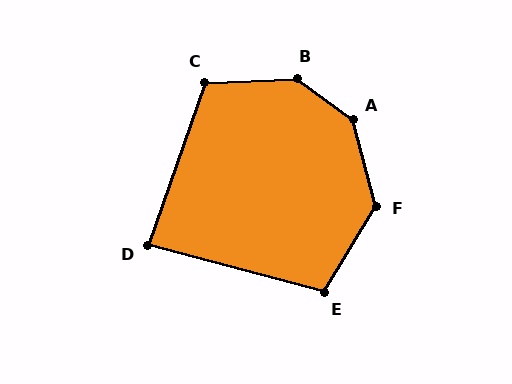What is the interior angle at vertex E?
Approximately 107 degrees (obtuse).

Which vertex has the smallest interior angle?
D, at approximately 85 degrees.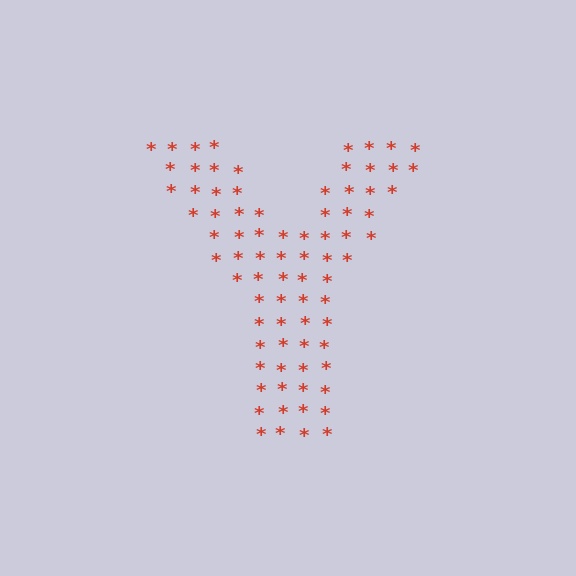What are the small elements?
The small elements are asterisks.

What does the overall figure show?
The overall figure shows the letter Y.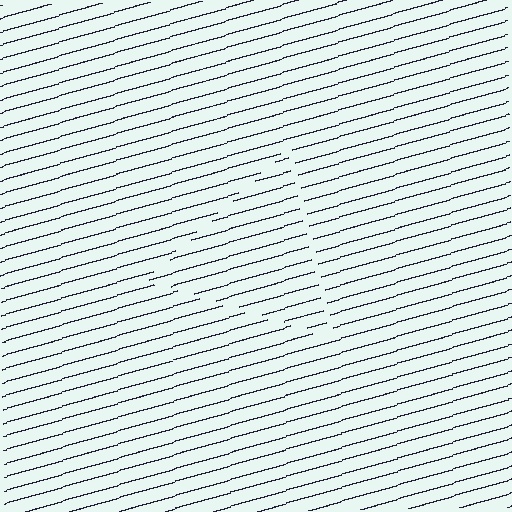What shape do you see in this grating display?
An illusory triangle. The interior of the shape contains the same grating, shifted by half a period — the contour is defined by the phase discontinuity where line-ends from the inner and outer gratings abut.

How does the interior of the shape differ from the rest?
The interior of the shape contains the same grating, shifted by half a period — the contour is defined by the phase discontinuity where line-ends from the inner and outer gratings abut.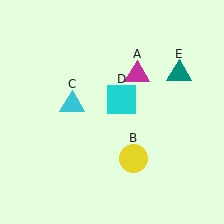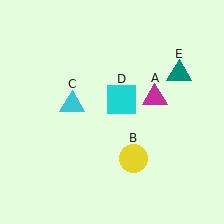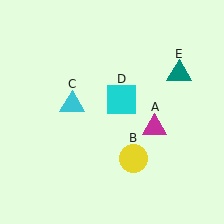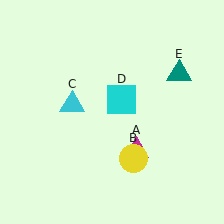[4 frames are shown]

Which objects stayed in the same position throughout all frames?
Yellow circle (object B) and cyan triangle (object C) and cyan square (object D) and teal triangle (object E) remained stationary.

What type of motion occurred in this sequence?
The magenta triangle (object A) rotated clockwise around the center of the scene.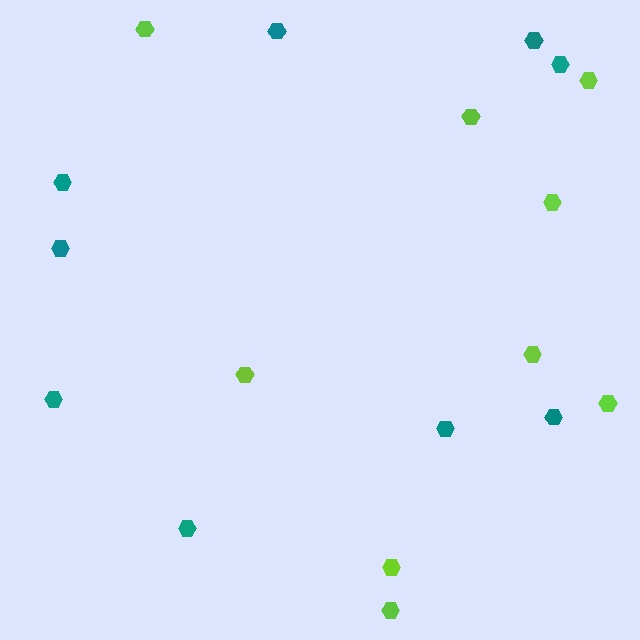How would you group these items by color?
There are 2 groups: one group of lime hexagons (9) and one group of teal hexagons (9).